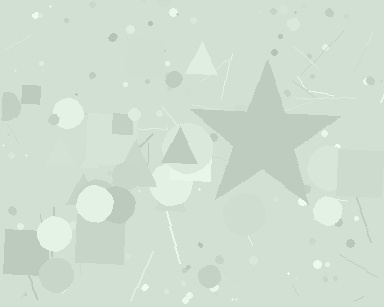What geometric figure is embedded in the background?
A star is embedded in the background.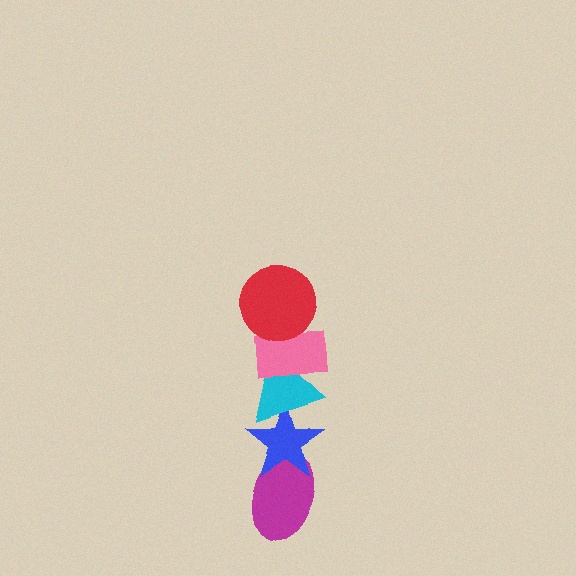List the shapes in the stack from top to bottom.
From top to bottom: the red circle, the pink rectangle, the cyan triangle, the blue star, the magenta ellipse.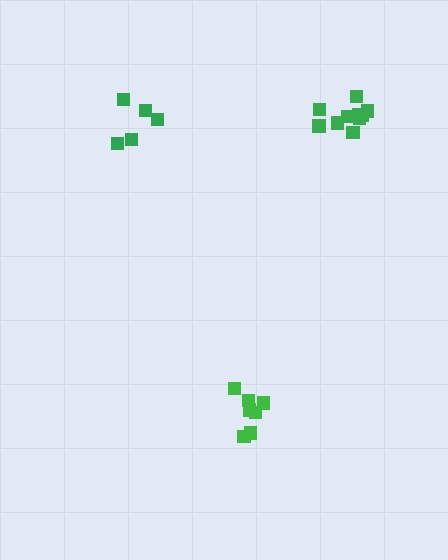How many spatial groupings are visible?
There are 3 spatial groupings.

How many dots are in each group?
Group 1: 5 dots, Group 2: 7 dots, Group 3: 10 dots (22 total).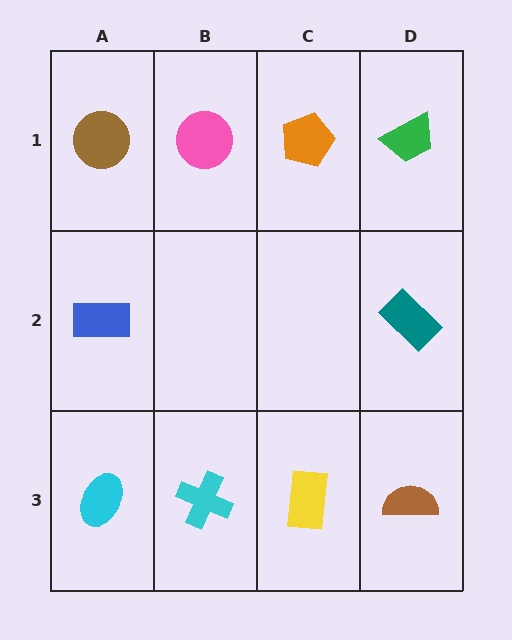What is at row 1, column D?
A green trapezoid.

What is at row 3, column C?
A yellow rectangle.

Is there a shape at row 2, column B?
No, that cell is empty.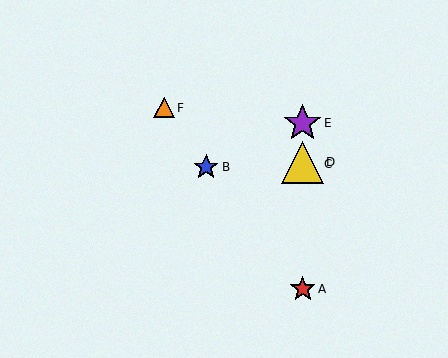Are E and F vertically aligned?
No, E is at x≈303 and F is at x≈164.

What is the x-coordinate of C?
Object C is at x≈303.